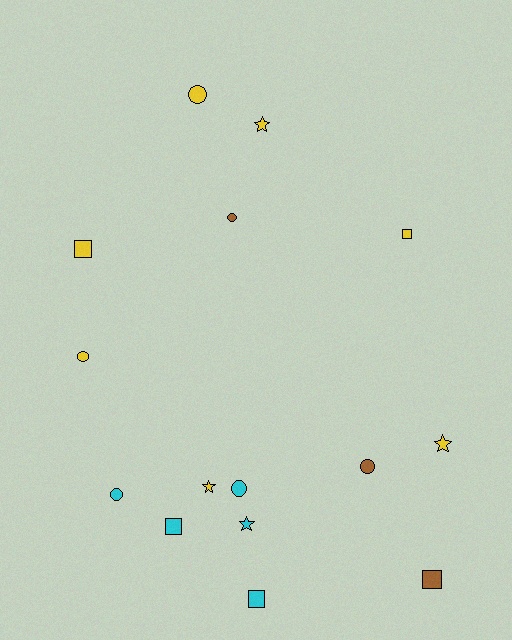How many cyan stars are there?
There is 1 cyan star.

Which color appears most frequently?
Yellow, with 7 objects.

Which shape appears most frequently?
Circle, with 6 objects.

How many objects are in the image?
There are 15 objects.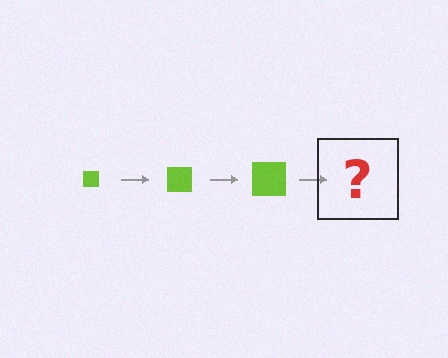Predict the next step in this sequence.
The next step is a lime square, larger than the previous one.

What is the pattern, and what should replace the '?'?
The pattern is that the square gets progressively larger each step. The '?' should be a lime square, larger than the previous one.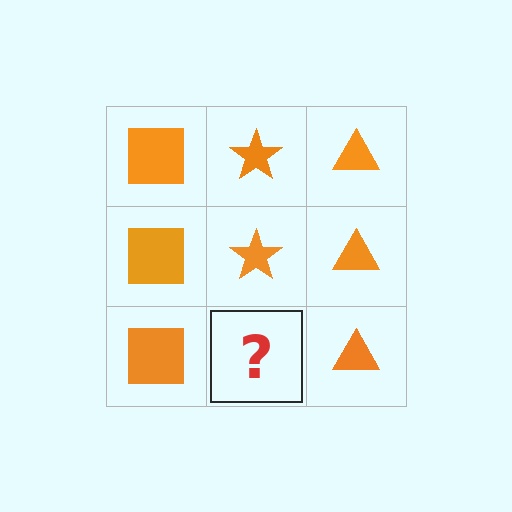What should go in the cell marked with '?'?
The missing cell should contain an orange star.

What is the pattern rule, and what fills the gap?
The rule is that each column has a consistent shape. The gap should be filled with an orange star.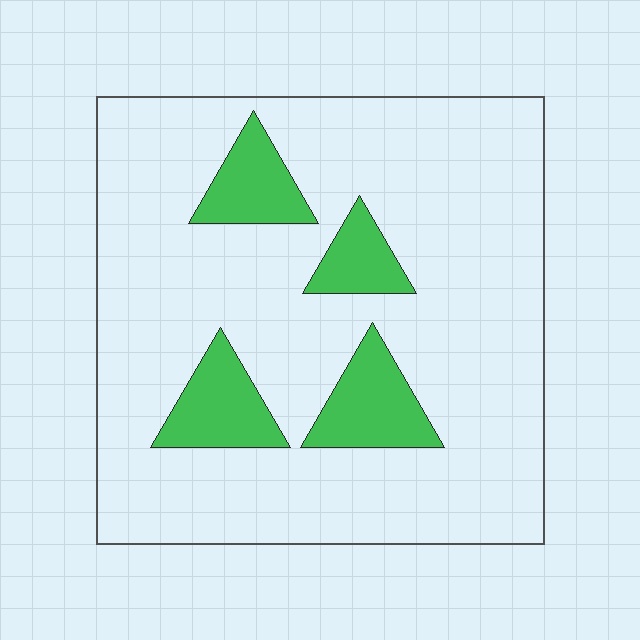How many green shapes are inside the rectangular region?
4.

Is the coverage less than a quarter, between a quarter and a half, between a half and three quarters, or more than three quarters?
Less than a quarter.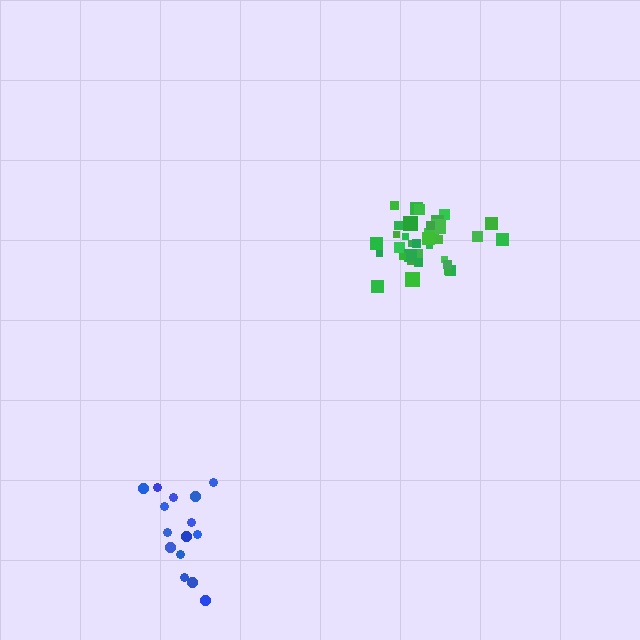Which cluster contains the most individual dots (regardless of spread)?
Green (35).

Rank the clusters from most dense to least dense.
green, blue.